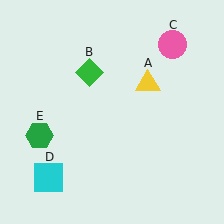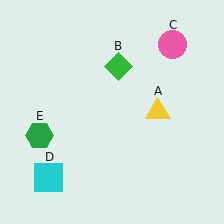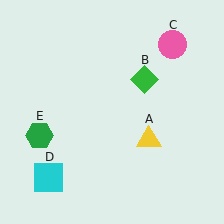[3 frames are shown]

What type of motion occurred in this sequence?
The yellow triangle (object A), green diamond (object B) rotated clockwise around the center of the scene.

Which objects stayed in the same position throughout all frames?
Pink circle (object C) and cyan square (object D) and green hexagon (object E) remained stationary.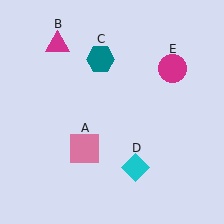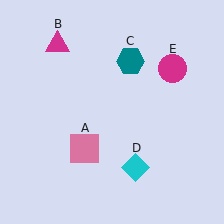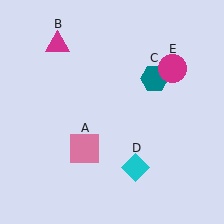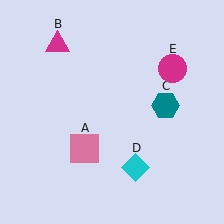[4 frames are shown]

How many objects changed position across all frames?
1 object changed position: teal hexagon (object C).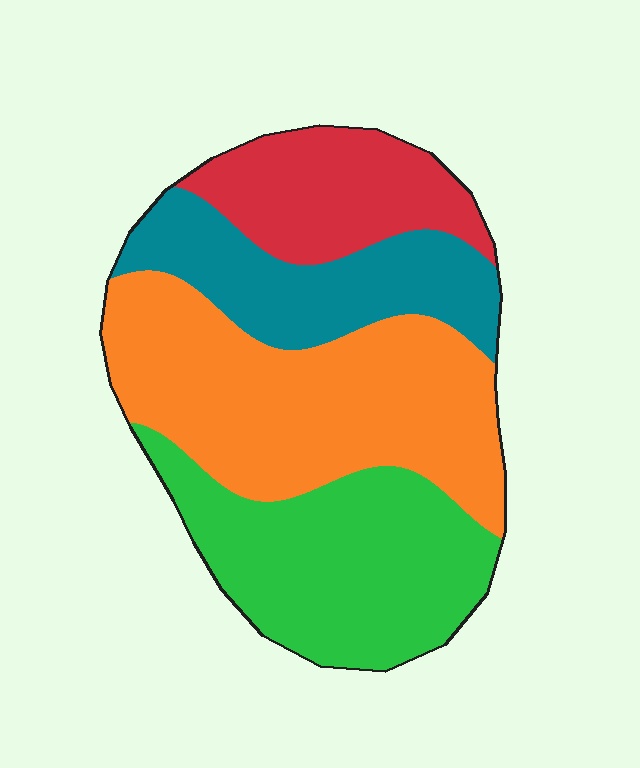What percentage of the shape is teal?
Teal takes up about one fifth (1/5) of the shape.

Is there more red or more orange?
Orange.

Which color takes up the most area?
Orange, at roughly 35%.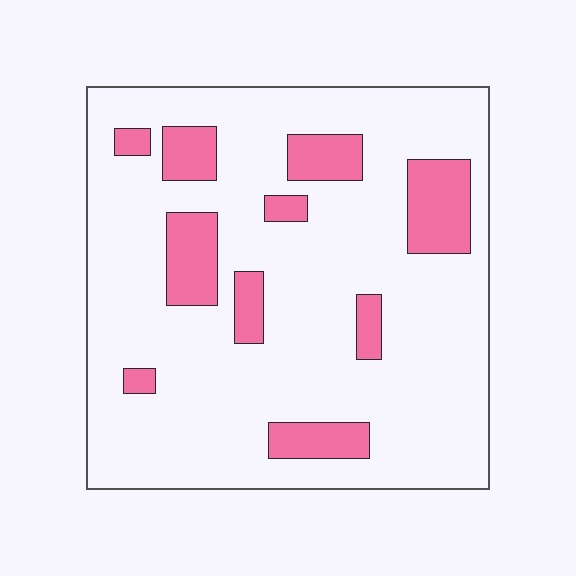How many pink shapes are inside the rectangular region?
10.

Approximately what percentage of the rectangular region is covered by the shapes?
Approximately 15%.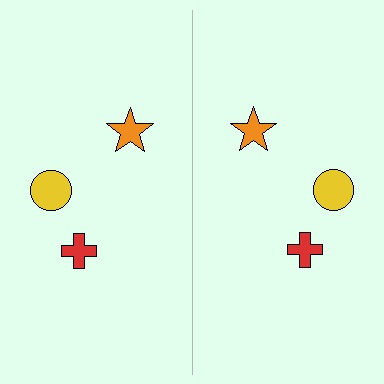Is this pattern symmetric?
Yes, this pattern has bilateral (reflection) symmetry.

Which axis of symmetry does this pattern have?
The pattern has a vertical axis of symmetry running through the center of the image.